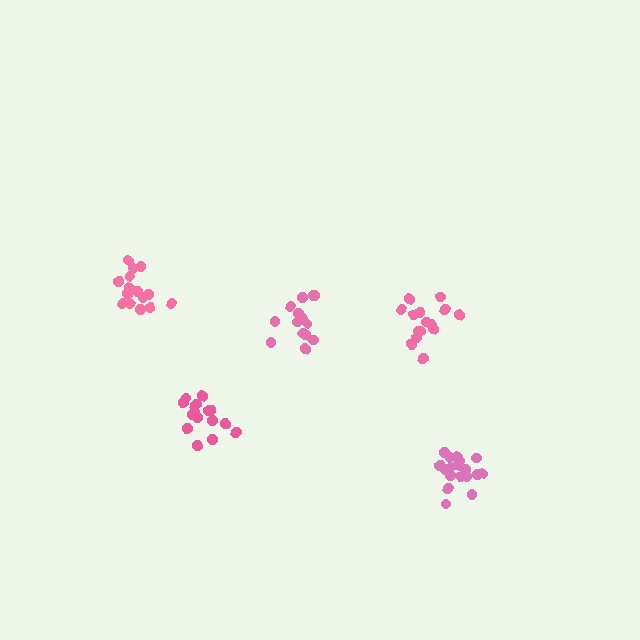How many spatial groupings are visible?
There are 5 spatial groupings.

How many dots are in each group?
Group 1: 14 dots, Group 2: 18 dots, Group 3: 15 dots, Group 4: 16 dots, Group 5: 15 dots (78 total).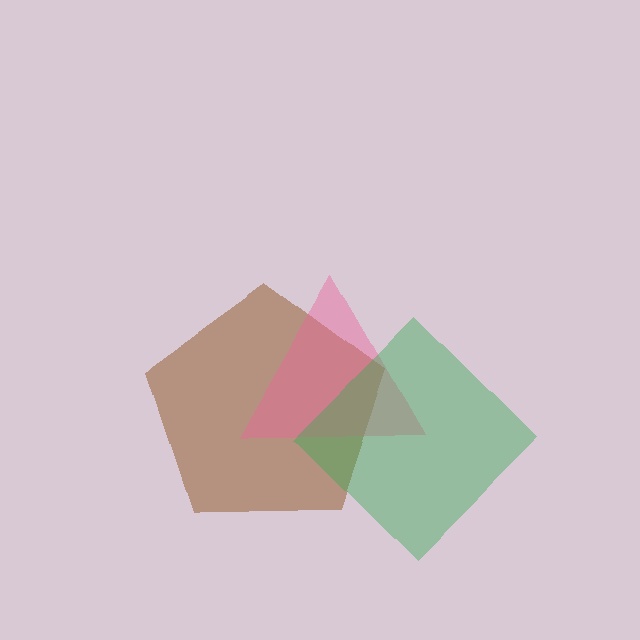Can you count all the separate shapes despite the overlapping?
Yes, there are 3 separate shapes.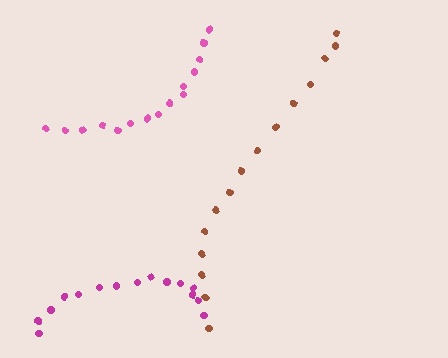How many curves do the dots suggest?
There are 3 distinct paths.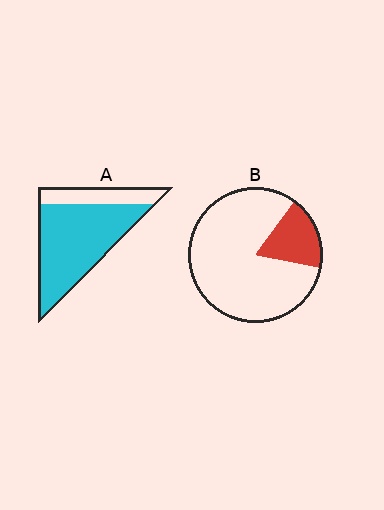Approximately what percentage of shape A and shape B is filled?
A is approximately 75% and B is approximately 20%.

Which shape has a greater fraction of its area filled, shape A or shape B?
Shape A.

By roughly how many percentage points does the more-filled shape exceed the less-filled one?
By roughly 60 percentage points (A over B).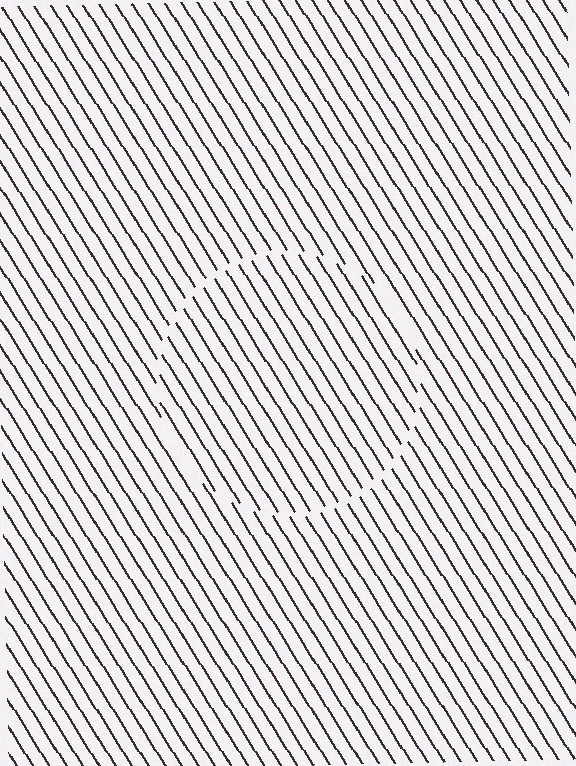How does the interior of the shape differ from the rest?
The interior of the shape contains the same grating, shifted by half a period — the contour is defined by the phase discontinuity where line-ends from the inner and outer gratings abut.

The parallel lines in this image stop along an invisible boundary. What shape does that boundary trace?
An illusory circle. The interior of the shape contains the same grating, shifted by half a period — the contour is defined by the phase discontinuity where line-ends from the inner and outer gratings abut.